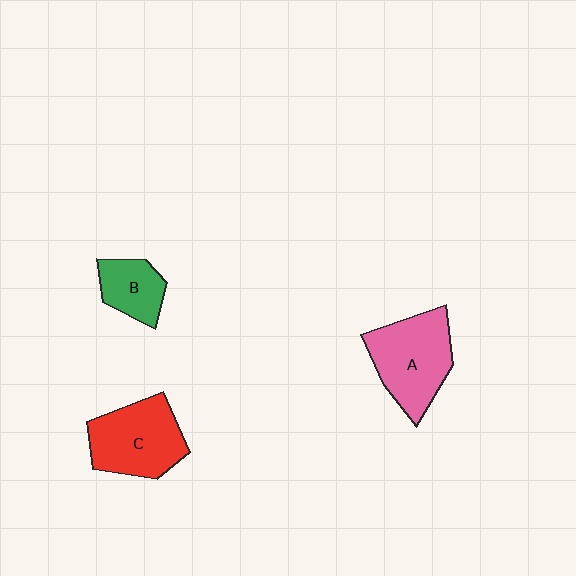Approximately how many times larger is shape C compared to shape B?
Approximately 1.8 times.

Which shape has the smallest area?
Shape B (green).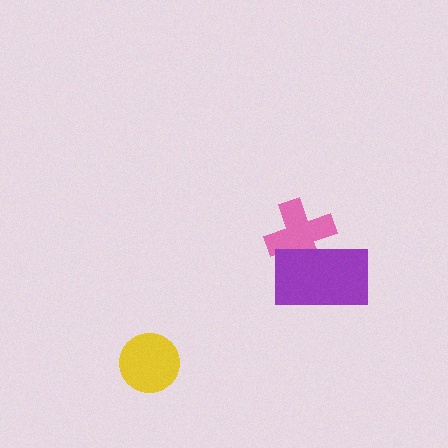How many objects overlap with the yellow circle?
0 objects overlap with the yellow circle.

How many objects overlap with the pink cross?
1 object overlaps with the pink cross.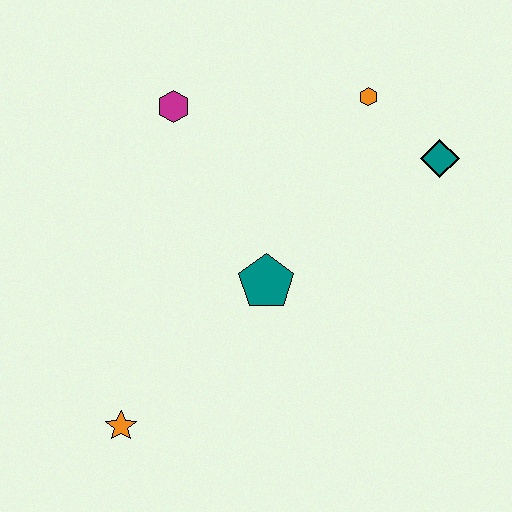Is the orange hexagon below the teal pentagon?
No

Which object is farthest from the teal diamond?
The orange star is farthest from the teal diamond.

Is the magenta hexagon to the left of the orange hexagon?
Yes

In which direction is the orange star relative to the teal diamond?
The orange star is to the left of the teal diamond.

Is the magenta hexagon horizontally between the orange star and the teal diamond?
Yes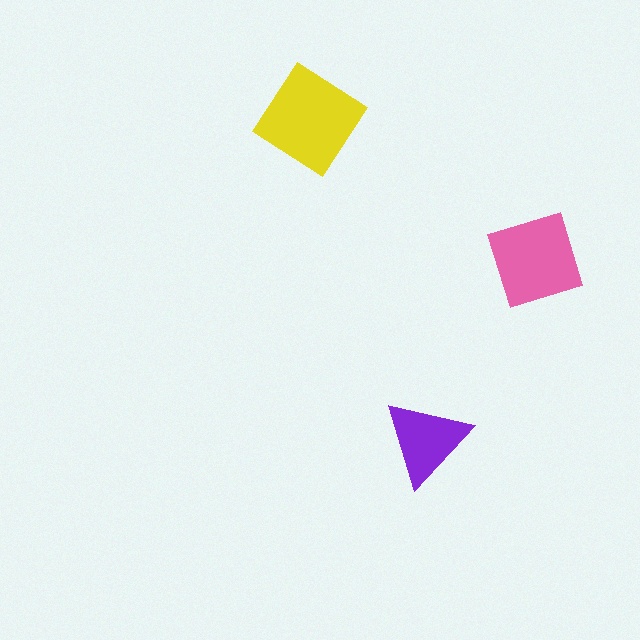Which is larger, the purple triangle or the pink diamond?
The pink diamond.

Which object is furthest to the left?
The yellow diamond is leftmost.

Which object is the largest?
The yellow diamond.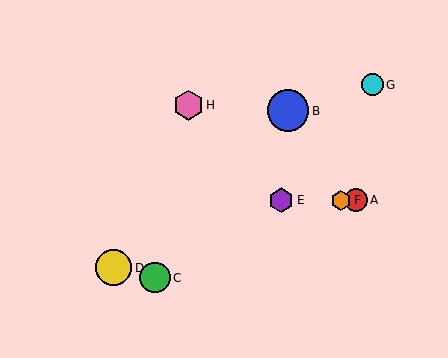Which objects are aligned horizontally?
Objects A, E, F are aligned horizontally.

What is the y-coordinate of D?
Object D is at y≈268.